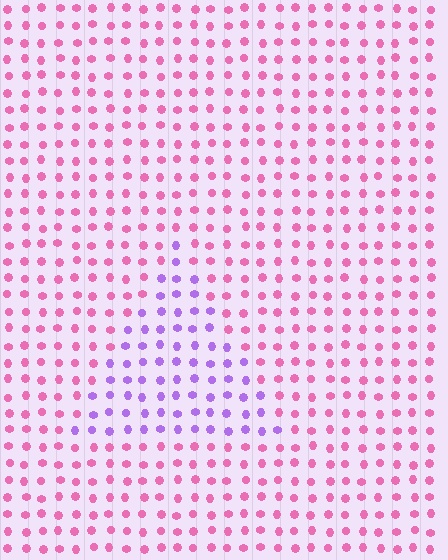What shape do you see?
I see a triangle.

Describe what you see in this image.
The image is filled with small pink elements in a uniform arrangement. A triangle-shaped region is visible where the elements are tinted to a slightly different hue, forming a subtle color boundary.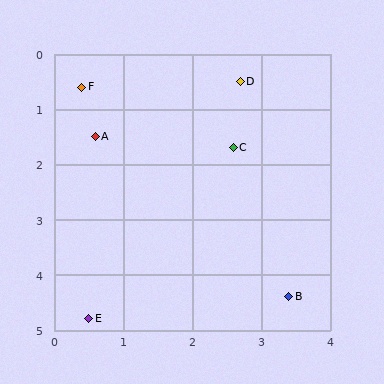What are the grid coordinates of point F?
Point F is at approximately (0.4, 0.6).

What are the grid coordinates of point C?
Point C is at approximately (2.6, 1.7).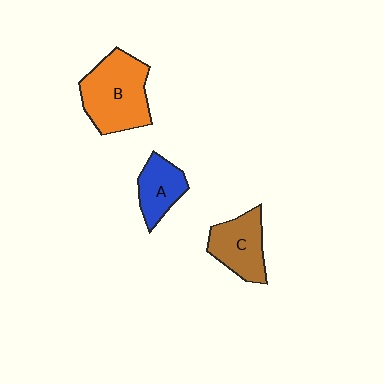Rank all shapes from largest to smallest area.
From largest to smallest: B (orange), C (brown), A (blue).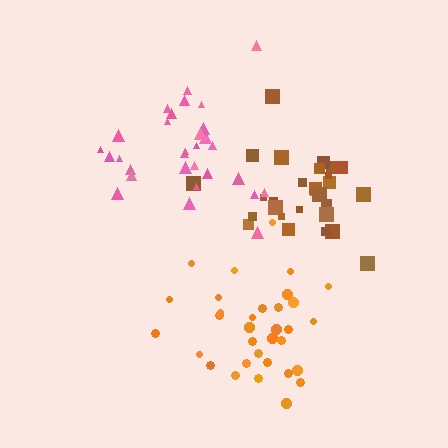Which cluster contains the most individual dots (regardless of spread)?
Orange (33).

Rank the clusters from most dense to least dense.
orange, brown, pink.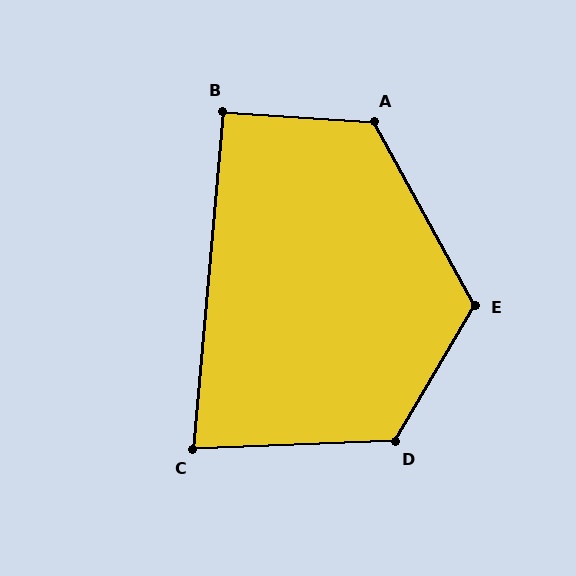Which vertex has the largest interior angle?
D, at approximately 122 degrees.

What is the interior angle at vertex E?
Approximately 121 degrees (obtuse).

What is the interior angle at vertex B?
Approximately 92 degrees (approximately right).